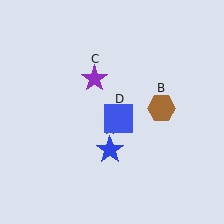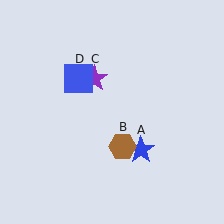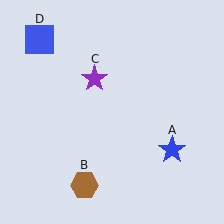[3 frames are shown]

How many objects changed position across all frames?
3 objects changed position: blue star (object A), brown hexagon (object B), blue square (object D).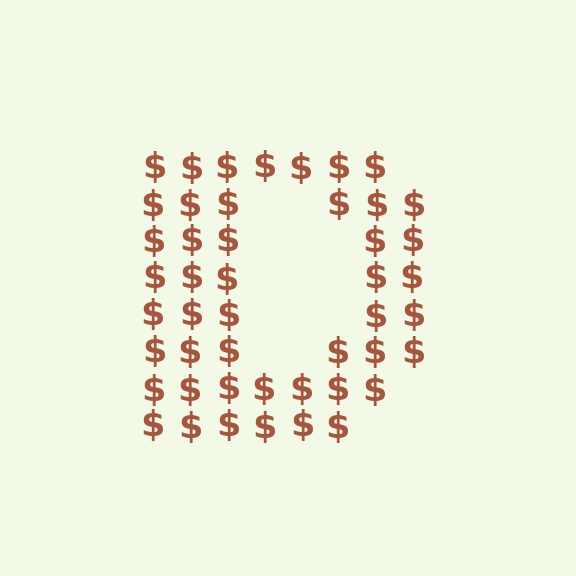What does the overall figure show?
The overall figure shows the letter D.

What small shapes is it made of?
It is made of small dollar signs.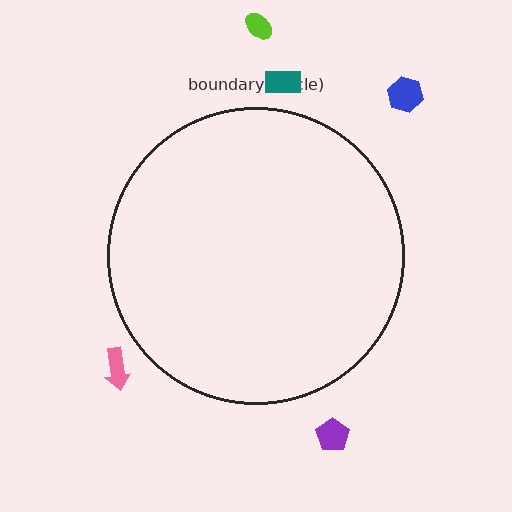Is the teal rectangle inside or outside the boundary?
Outside.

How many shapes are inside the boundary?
0 inside, 5 outside.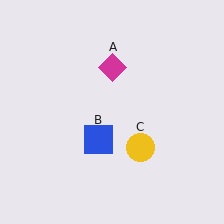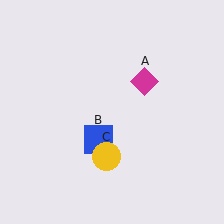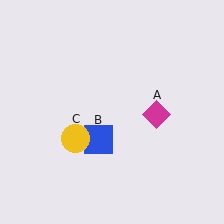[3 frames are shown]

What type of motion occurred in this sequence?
The magenta diamond (object A), yellow circle (object C) rotated clockwise around the center of the scene.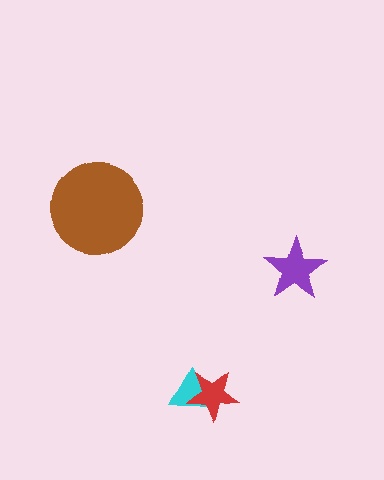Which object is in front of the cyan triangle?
The red star is in front of the cyan triangle.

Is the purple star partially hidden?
No, no other shape covers it.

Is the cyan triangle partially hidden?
Yes, it is partially covered by another shape.